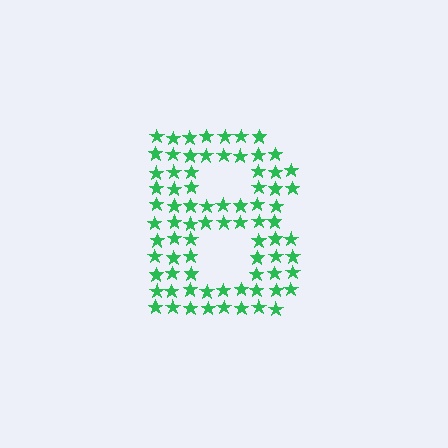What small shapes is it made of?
It is made of small stars.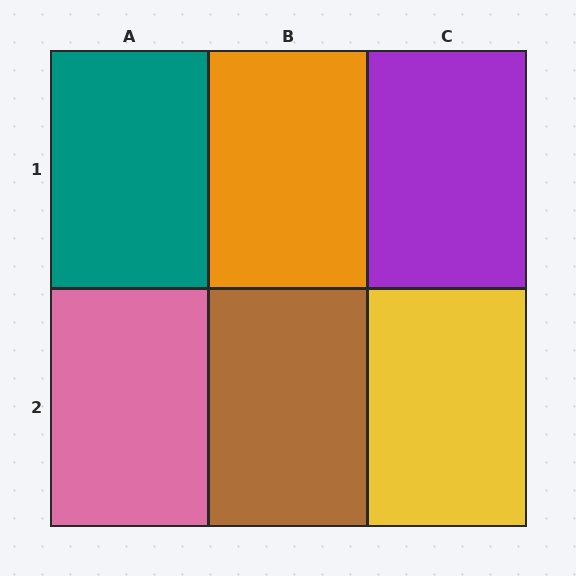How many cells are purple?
1 cell is purple.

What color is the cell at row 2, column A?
Pink.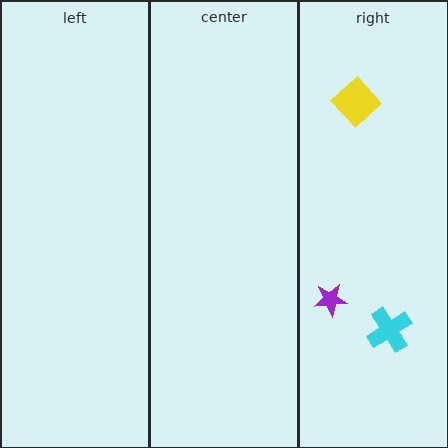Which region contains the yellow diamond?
The right region.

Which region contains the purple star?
The right region.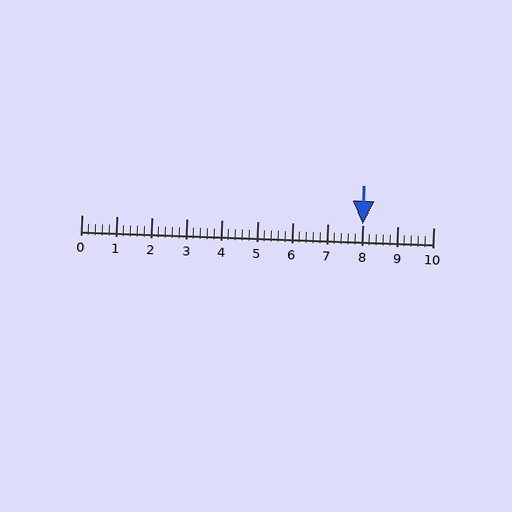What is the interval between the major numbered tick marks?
The major tick marks are spaced 1 units apart.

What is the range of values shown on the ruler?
The ruler shows values from 0 to 10.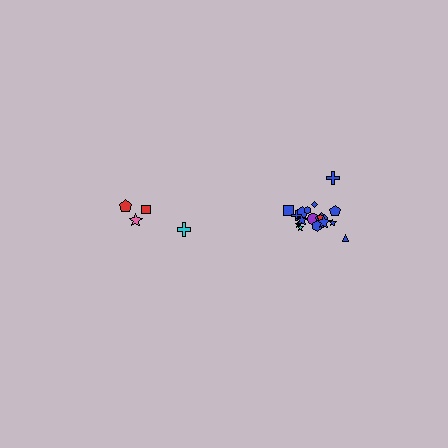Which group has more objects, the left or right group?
The right group.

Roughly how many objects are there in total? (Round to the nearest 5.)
Roughly 20 objects in total.